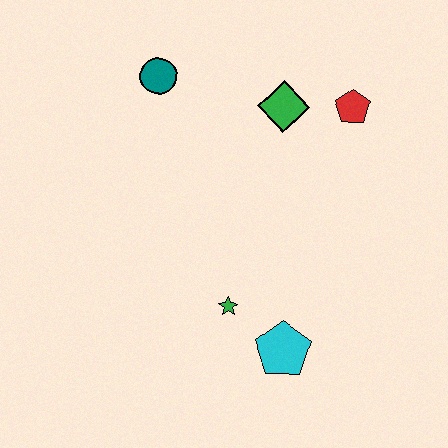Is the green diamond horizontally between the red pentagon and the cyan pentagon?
No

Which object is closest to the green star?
The cyan pentagon is closest to the green star.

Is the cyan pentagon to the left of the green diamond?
No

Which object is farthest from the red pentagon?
The cyan pentagon is farthest from the red pentagon.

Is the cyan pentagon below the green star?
Yes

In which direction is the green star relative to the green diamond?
The green star is below the green diamond.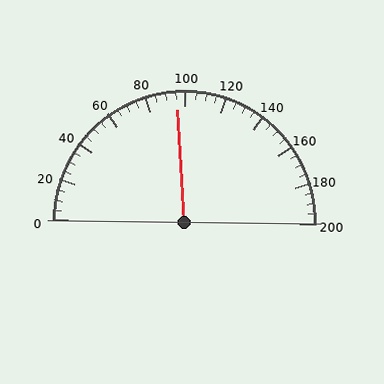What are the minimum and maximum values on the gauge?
The gauge ranges from 0 to 200.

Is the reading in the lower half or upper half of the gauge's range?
The reading is in the lower half of the range (0 to 200).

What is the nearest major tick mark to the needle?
The nearest major tick mark is 100.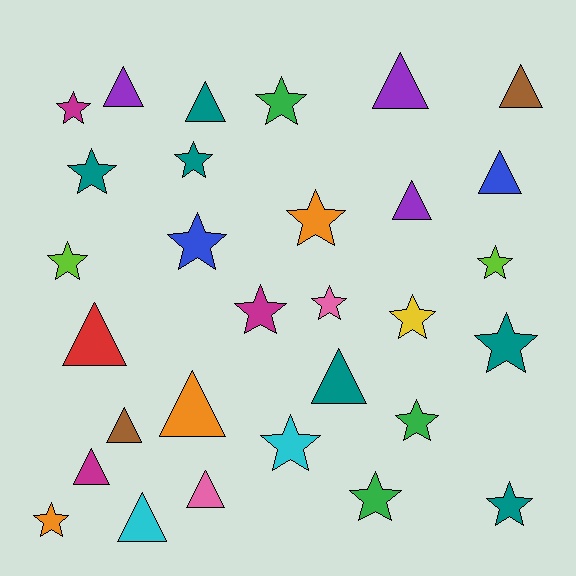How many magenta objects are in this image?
There are 3 magenta objects.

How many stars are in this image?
There are 17 stars.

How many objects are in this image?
There are 30 objects.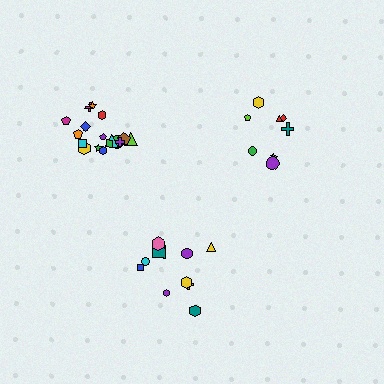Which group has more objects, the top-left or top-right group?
The top-left group.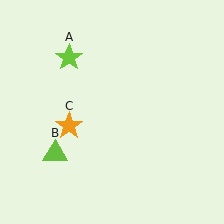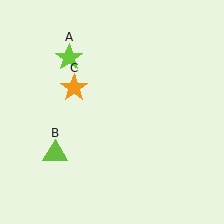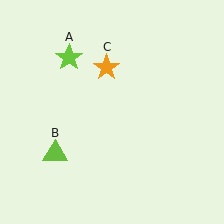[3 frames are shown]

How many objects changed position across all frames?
1 object changed position: orange star (object C).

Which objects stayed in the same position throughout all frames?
Lime star (object A) and lime triangle (object B) remained stationary.